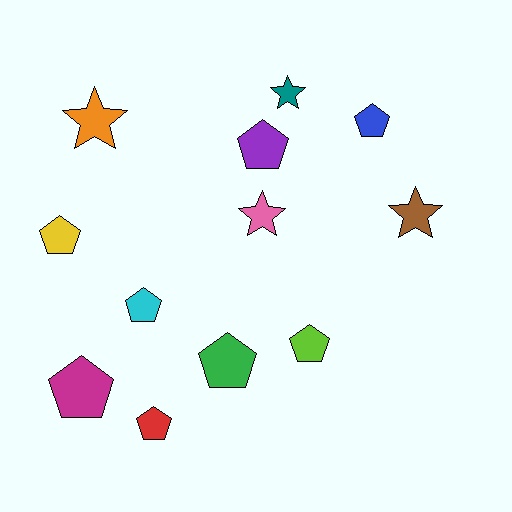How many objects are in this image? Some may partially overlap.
There are 12 objects.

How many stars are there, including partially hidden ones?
There are 4 stars.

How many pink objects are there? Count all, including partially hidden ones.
There is 1 pink object.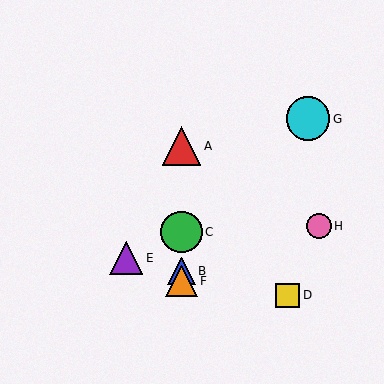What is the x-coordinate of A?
Object A is at x≈181.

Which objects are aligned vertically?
Objects A, B, C, F are aligned vertically.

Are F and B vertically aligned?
Yes, both are at x≈181.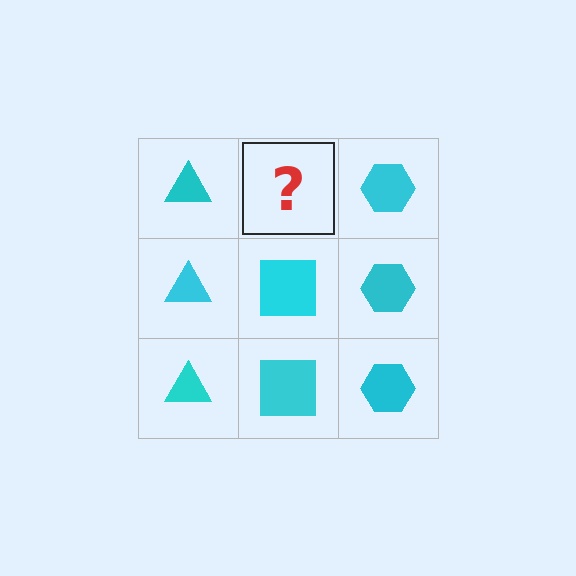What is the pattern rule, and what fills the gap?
The rule is that each column has a consistent shape. The gap should be filled with a cyan square.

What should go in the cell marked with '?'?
The missing cell should contain a cyan square.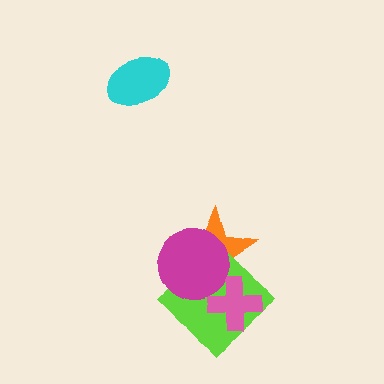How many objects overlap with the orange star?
3 objects overlap with the orange star.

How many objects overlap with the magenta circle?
2 objects overlap with the magenta circle.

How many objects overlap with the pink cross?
2 objects overlap with the pink cross.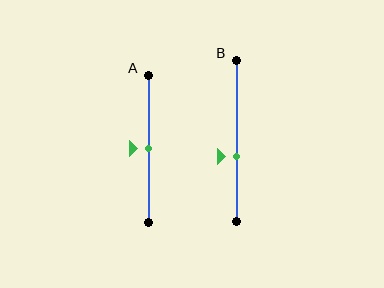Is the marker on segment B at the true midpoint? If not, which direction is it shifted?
No, the marker on segment B is shifted downward by about 9% of the segment length.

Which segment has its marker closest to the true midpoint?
Segment A has its marker closest to the true midpoint.